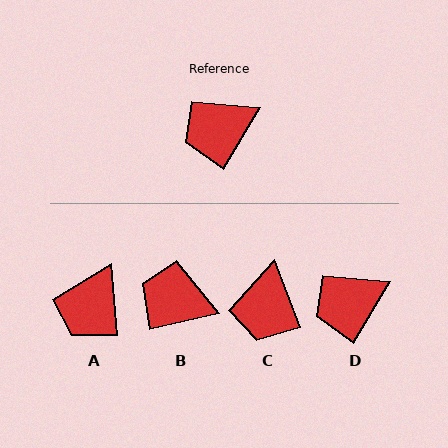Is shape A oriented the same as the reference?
No, it is off by about 36 degrees.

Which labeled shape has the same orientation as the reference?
D.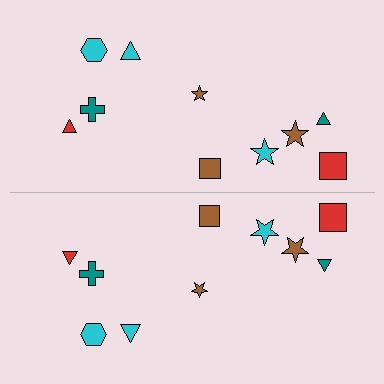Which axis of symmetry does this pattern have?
The pattern has a horizontal axis of symmetry running through the center of the image.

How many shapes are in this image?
There are 20 shapes in this image.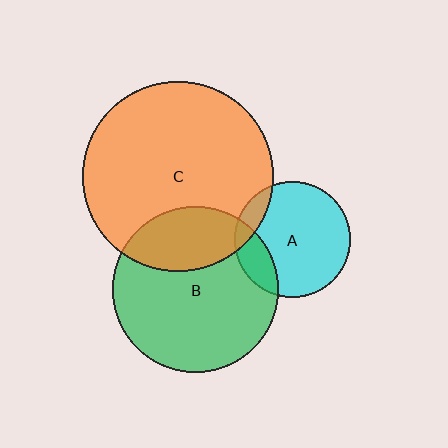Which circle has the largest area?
Circle C (orange).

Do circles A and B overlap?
Yes.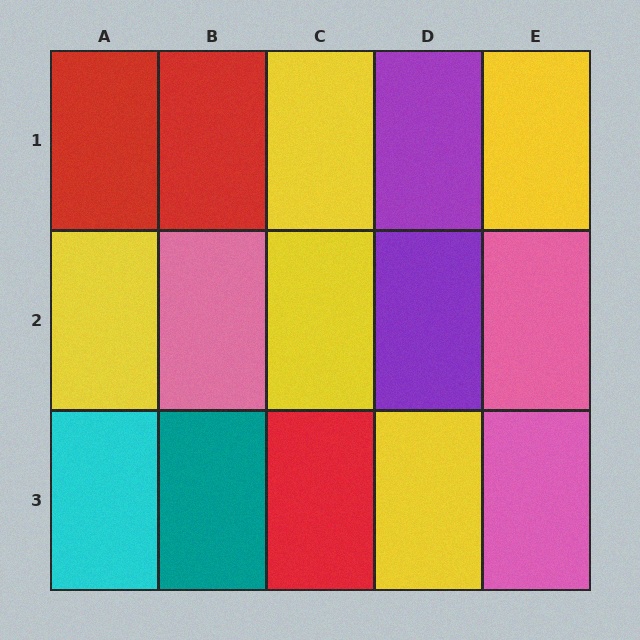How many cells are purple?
2 cells are purple.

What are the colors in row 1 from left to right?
Red, red, yellow, purple, yellow.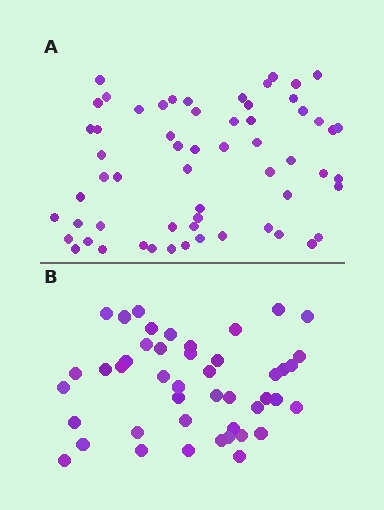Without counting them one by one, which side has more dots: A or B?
Region A (the top region) has more dots.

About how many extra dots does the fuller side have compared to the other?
Region A has approximately 15 more dots than region B.